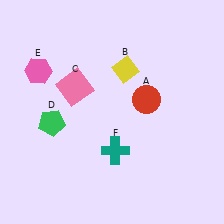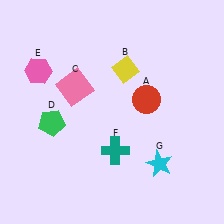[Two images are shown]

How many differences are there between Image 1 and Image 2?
There is 1 difference between the two images.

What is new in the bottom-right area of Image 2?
A cyan star (G) was added in the bottom-right area of Image 2.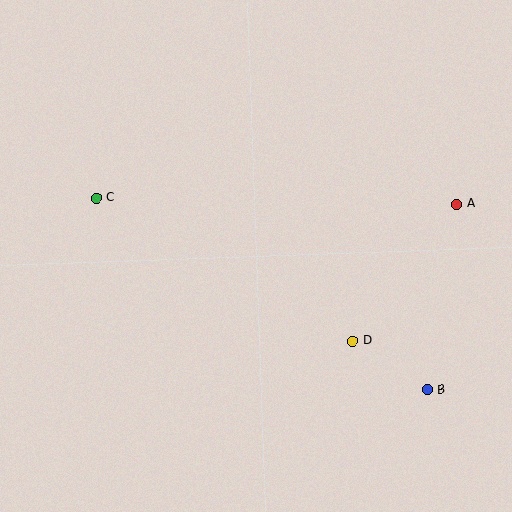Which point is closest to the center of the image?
Point D at (353, 341) is closest to the center.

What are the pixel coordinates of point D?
Point D is at (353, 341).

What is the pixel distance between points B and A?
The distance between B and A is 188 pixels.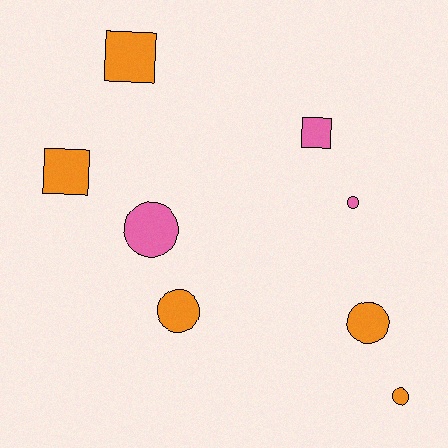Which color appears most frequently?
Orange, with 5 objects.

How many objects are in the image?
There are 8 objects.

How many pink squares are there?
There is 1 pink square.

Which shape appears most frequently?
Circle, with 5 objects.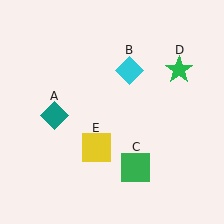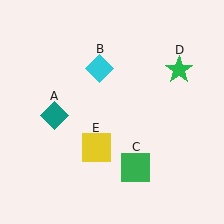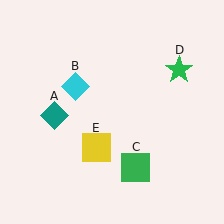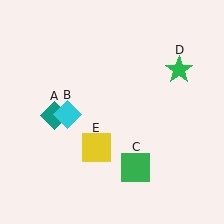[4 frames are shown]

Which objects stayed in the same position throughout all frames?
Teal diamond (object A) and green square (object C) and green star (object D) and yellow square (object E) remained stationary.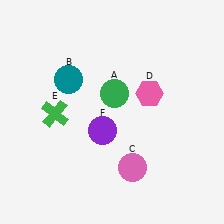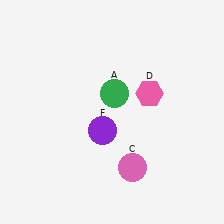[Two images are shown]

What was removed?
The teal circle (B), the green cross (E) were removed in Image 2.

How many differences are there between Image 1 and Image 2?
There are 2 differences between the two images.